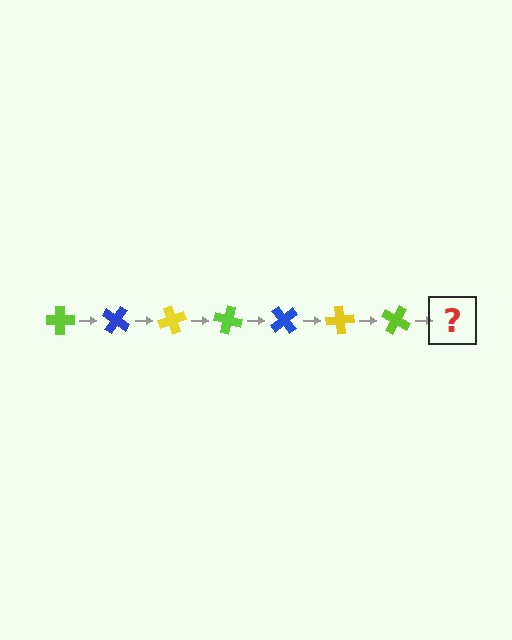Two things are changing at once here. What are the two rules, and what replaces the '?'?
The two rules are that it rotates 35 degrees each step and the color cycles through lime, blue, and yellow. The '?' should be a blue cross, rotated 245 degrees from the start.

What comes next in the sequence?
The next element should be a blue cross, rotated 245 degrees from the start.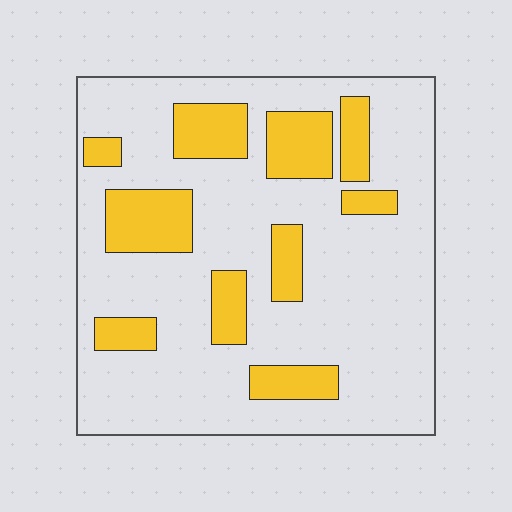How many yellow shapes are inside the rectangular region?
10.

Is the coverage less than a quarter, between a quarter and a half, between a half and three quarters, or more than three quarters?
Less than a quarter.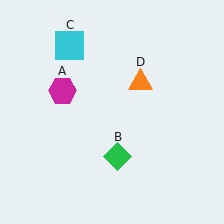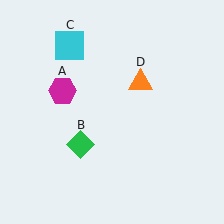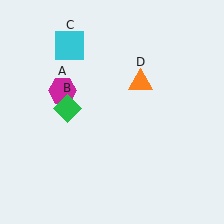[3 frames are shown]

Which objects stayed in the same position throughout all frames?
Magenta hexagon (object A) and cyan square (object C) and orange triangle (object D) remained stationary.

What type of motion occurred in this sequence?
The green diamond (object B) rotated clockwise around the center of the scene.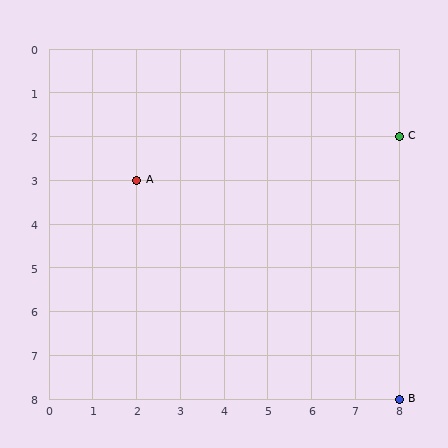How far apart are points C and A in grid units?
Points C and A are 6 columns and 1 row apart (about 6.1 grid units diagonally).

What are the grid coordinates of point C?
Point C is at grid coordinates (8, 2).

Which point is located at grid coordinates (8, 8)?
Point B is at (8, 8).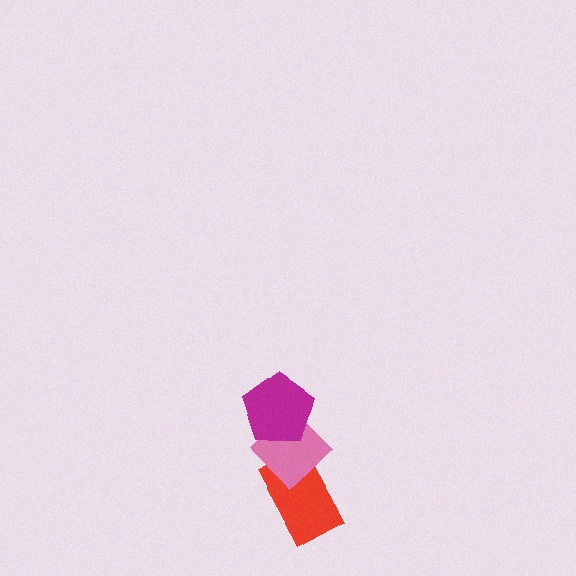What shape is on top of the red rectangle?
The pink diamond is on top of the red rectangle.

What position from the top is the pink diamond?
The pink diamond is 2nd from the top.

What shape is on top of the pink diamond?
The magenta pentagon is on top of the pink diamond.